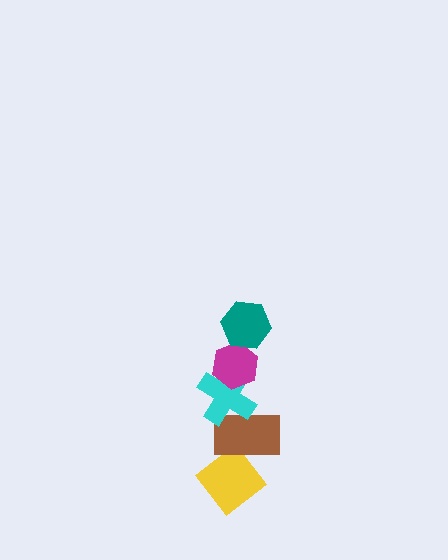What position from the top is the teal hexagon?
The teal hexagon is 1st from the top.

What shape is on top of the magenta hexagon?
The teal hexagon is on top of the magenta hexagon.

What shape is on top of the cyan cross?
The magenta hexagon is on top of the cyan cross.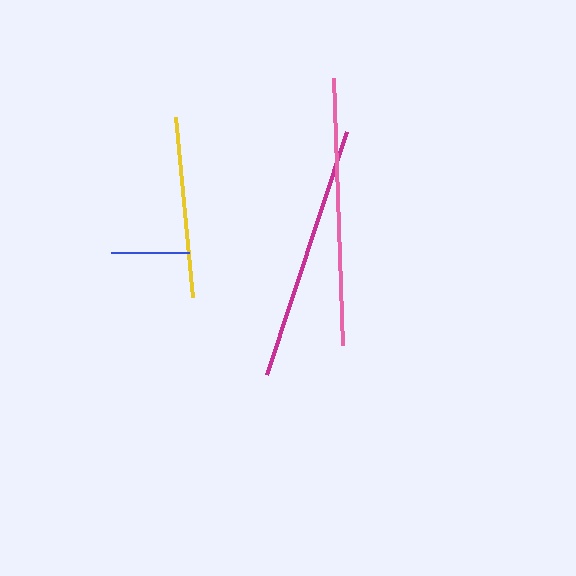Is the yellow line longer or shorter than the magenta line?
The magenta line is longer than the yellow line.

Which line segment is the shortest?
The blue line is the shortest at approximately 78 pixels.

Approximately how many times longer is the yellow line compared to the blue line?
The yellow line is approximately 2.3 times the length of the blue line.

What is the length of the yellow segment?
The yellow segment is approximately 181 pixels long.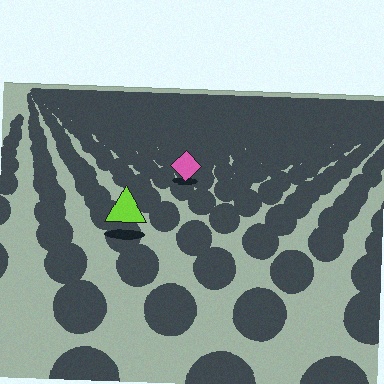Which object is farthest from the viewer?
The pink diamond is farthest from the viewer. It appears smaller and the ground texture around it is denser.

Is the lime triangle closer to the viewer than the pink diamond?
Yes. The lime triangle is closer — you can tell from the texture gradient: the ground texture is coarser near it.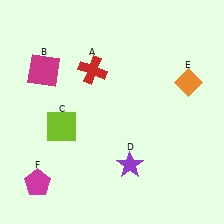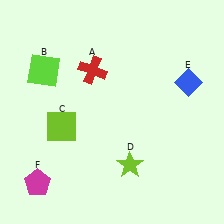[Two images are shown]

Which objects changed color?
B changed from magenta to lime. D changed from purple to lime. E changed from orange to blue.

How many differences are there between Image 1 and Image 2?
There are 3 differences between the two images.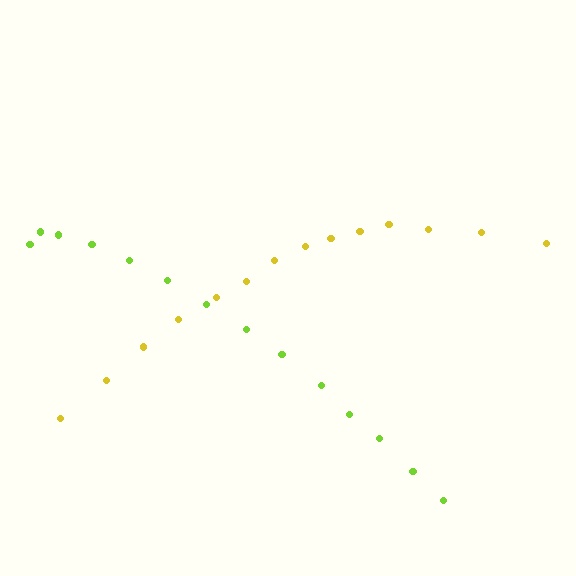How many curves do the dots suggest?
There are 2 distinct paths.